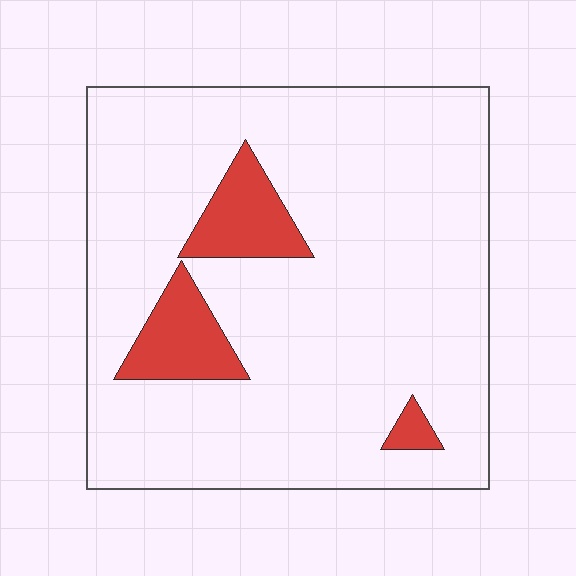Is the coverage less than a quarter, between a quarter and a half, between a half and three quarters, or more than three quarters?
Less than a quarter.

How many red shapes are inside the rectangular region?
3.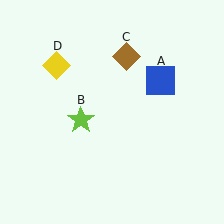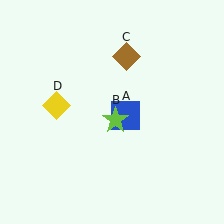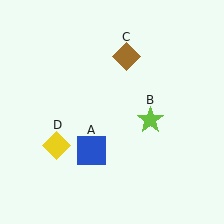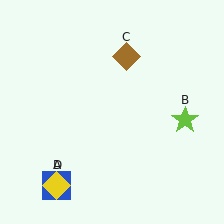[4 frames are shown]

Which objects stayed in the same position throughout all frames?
Brown diamond (object C) remained stationary.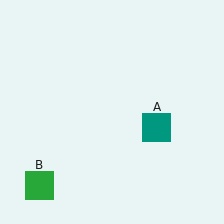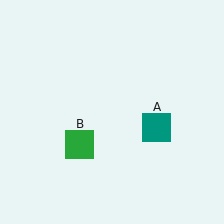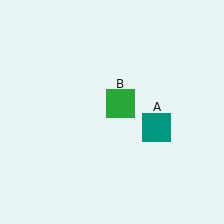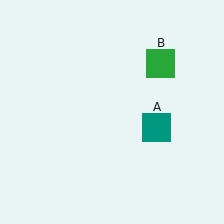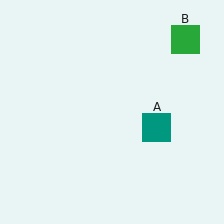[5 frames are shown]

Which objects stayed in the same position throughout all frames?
Teal square (object A) remained stationary.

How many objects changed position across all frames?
1 object changed position: green square (object B).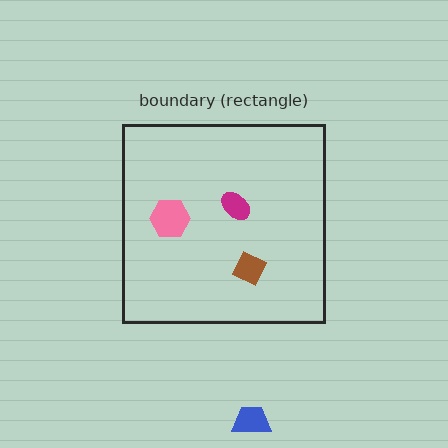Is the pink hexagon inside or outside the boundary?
Inside.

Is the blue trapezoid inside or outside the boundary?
Outside.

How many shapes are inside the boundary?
3 inside, 1 outside.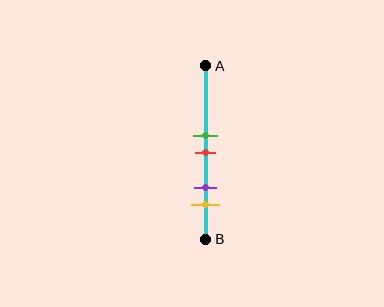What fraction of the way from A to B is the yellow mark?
The yellow mark is approximately 80% (0.8) of the way from A to B.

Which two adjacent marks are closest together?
The green and red marks are the closest adjacent pair.